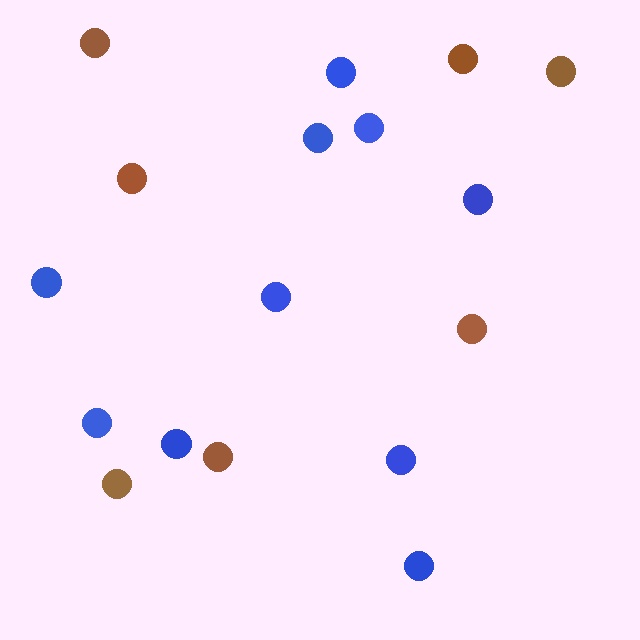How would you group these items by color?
There are 2 groups: one group of blue circles (10) and one group of brown circles (7).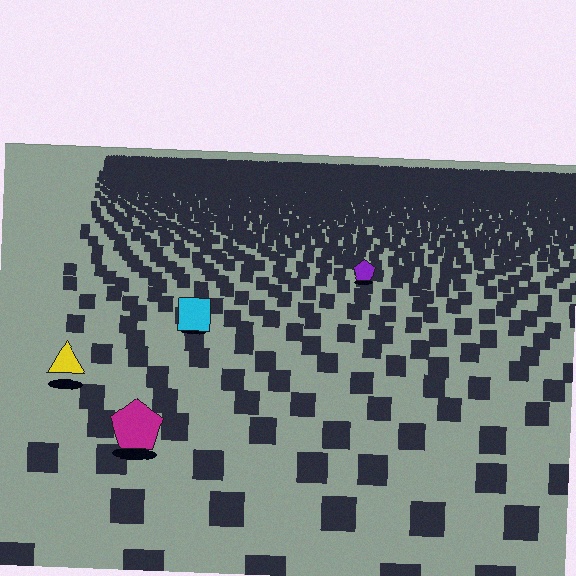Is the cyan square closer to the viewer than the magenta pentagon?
No. The magenta pentagon is closer — you can tell from the texture gradient: the ground texture is coarser near it.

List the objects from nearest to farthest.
From nearest to farthest: the magenta pentagon, the yellow triangle, the cyan square, the purple pentagon.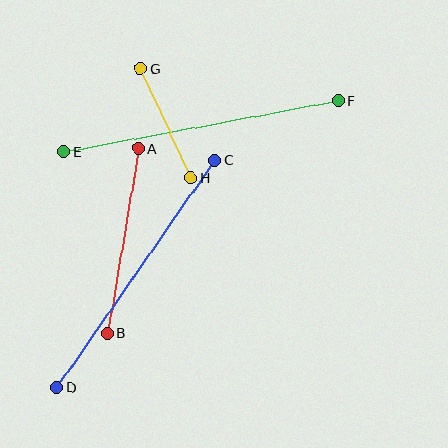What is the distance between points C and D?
The distance is approximately 277 pixels.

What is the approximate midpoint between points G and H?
The midpoint is at approximately (165, 123) pixels.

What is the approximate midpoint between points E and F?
The midpoint is at approximately (201, 126) pixels.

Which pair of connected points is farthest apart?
Points E and F are farthest apart.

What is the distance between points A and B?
The distance is approximately 188 pixels.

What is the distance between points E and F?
The distance is approximately 279 pixels.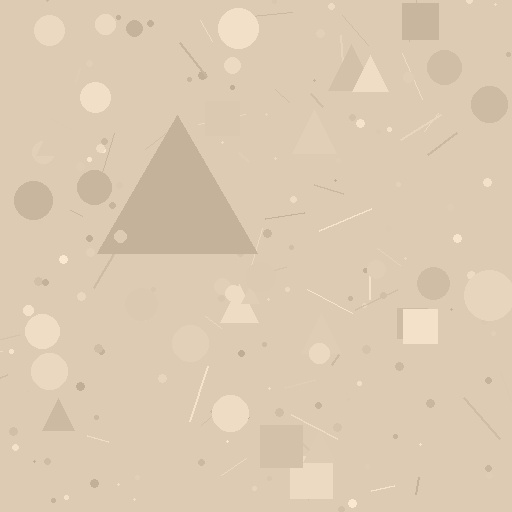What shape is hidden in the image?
A triangle is hidden in the image.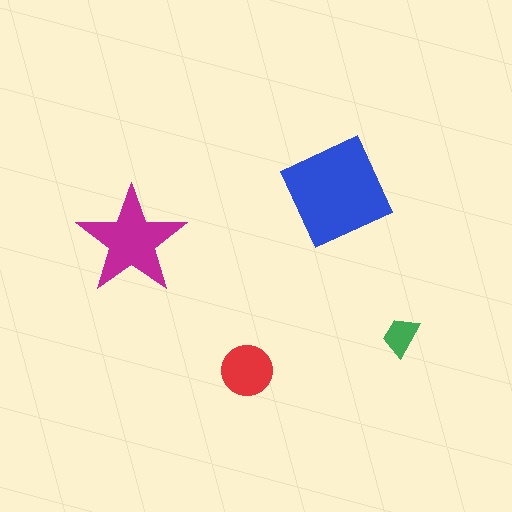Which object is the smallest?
The green trapezoid.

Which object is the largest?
The blue square.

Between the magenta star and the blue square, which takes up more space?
The blue square.